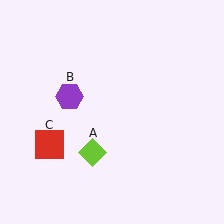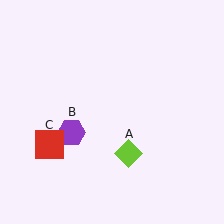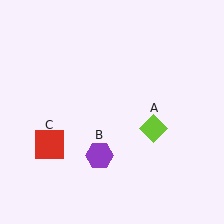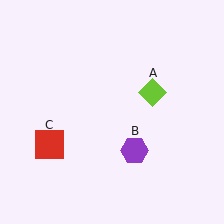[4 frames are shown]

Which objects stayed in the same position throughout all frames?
Red square (object C) remained stationary.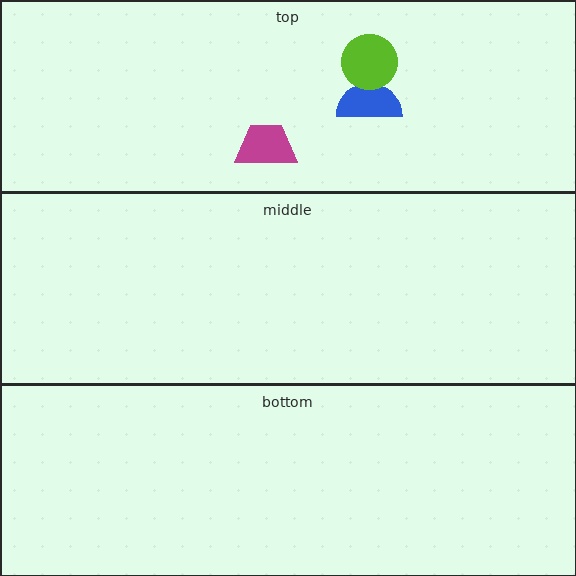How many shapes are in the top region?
3.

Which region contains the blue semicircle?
The top region.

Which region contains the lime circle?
The top region.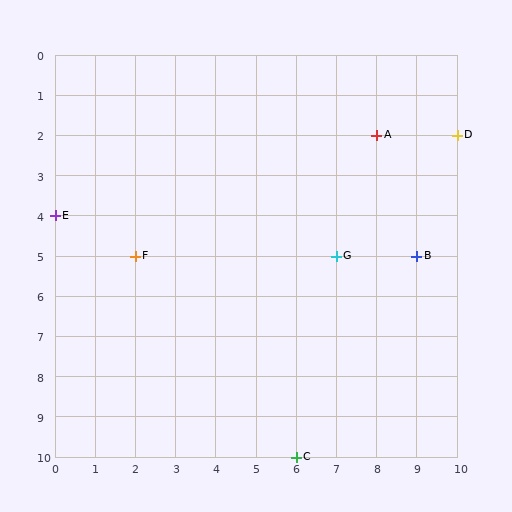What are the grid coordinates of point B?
Point B is at grid coordinates (9, 5).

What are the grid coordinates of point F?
Point F is at grid coordinates (2, 5).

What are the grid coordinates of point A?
Point A is at grid coordinates (8, 2).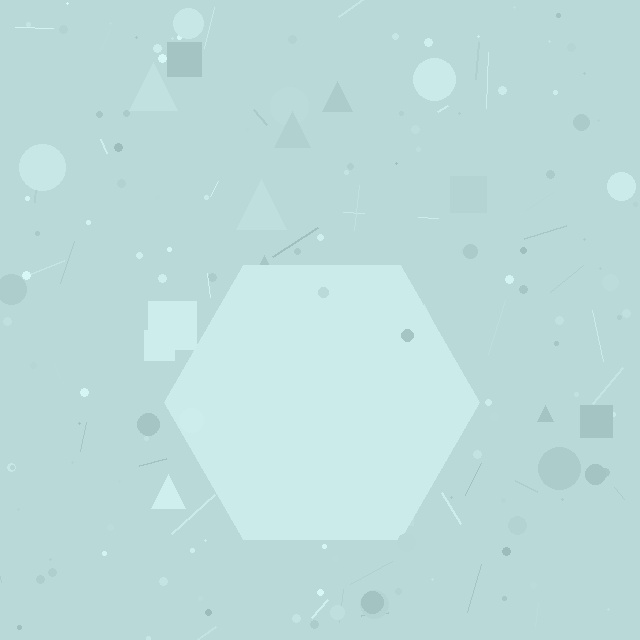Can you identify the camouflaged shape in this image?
The camouflaged shape is a hexagon.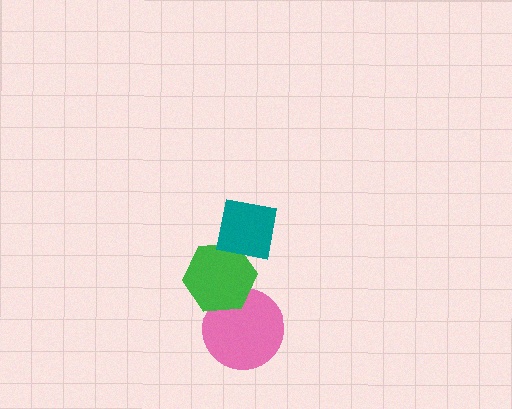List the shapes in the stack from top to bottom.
From top to bottom: the teal square, the green hexagon, the pink circle.